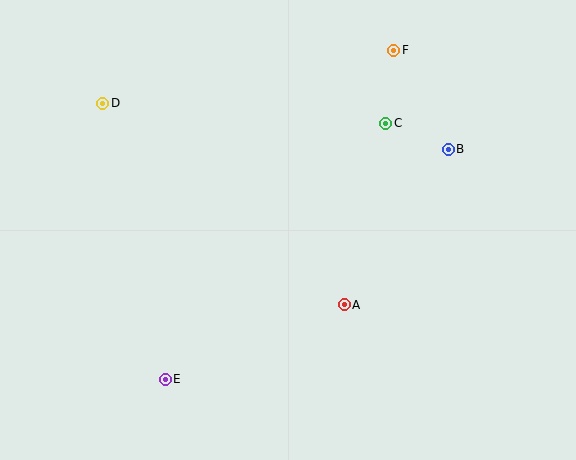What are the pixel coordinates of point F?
Point F is at (394, 51).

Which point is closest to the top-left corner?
Point D is closest to the top-left corner.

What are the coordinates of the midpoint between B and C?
The midpoint between B and C is at (417, 136).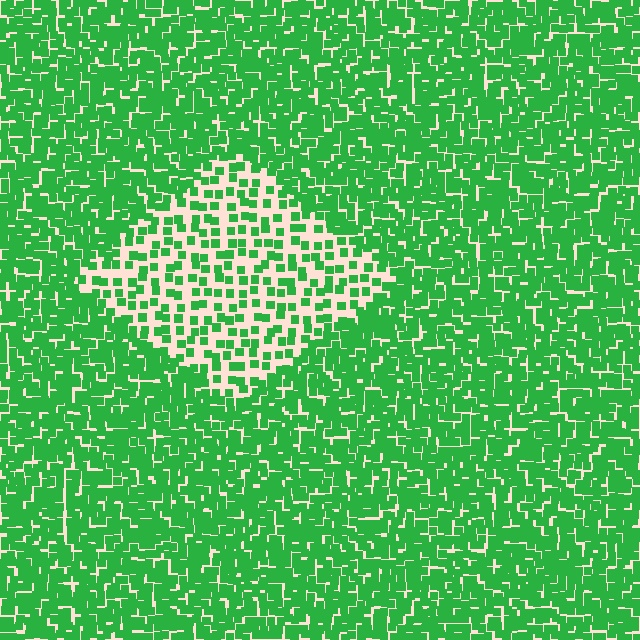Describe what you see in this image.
The image contains small green elements arranged at two different densities. A diamond-shaped region is visible where the elements are less densely packed than the surrounding area.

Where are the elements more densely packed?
The elements are more densely packed outside the diamond boundary.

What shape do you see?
I see a diamond.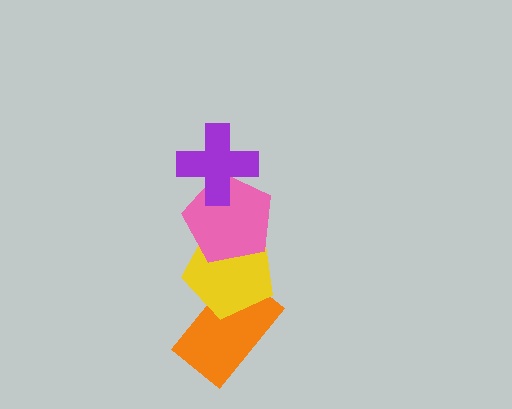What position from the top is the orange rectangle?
The orange rectangle is 4th from the top.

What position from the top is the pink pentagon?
The pink pentagon is 2nd from the top.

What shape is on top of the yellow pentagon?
The pink pentagon is on top of the yellow pentagon.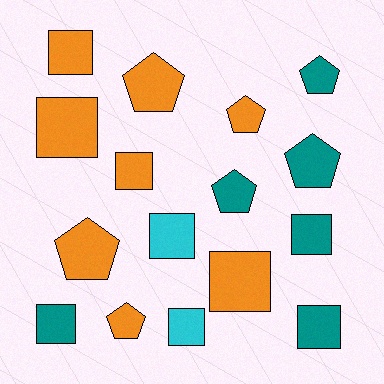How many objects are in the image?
There are 16 objects.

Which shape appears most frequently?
Square, with 9 objects.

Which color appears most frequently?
Orange, with 8 objects.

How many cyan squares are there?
There are 2 cyan squares.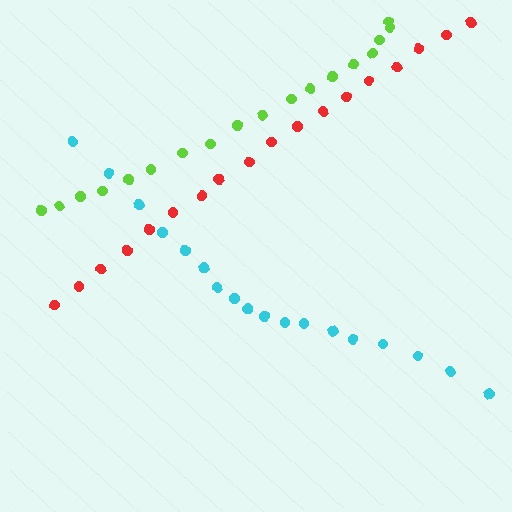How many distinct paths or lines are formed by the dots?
There are 3 distinct paths.